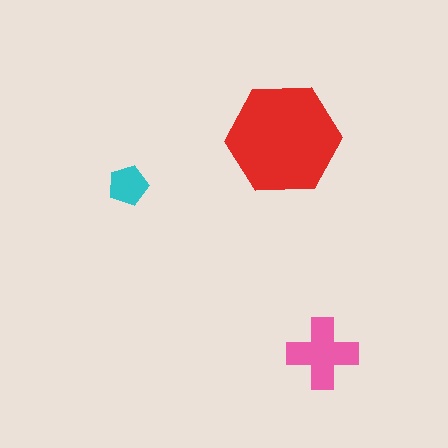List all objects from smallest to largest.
The cyan pentagon, the pink cross, the red hexagon.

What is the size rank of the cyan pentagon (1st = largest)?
3rd.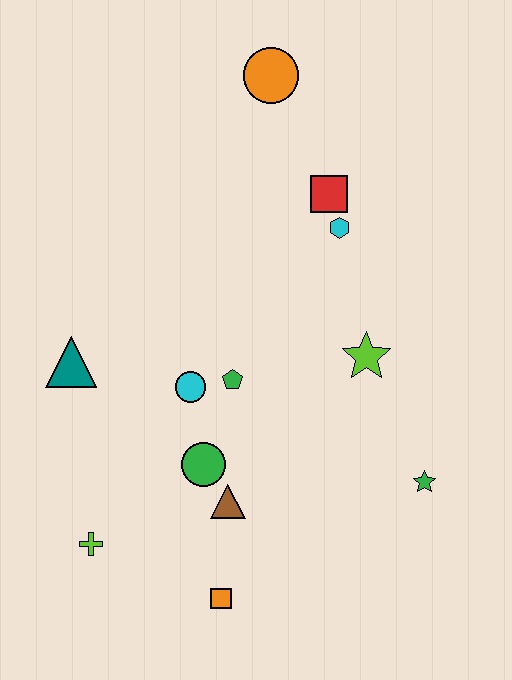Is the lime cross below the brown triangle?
Yes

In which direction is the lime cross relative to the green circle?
The lime cross is to the left of the green circle.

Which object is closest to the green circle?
The brown triangle is closest to the green circle.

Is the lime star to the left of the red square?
No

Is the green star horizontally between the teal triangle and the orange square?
No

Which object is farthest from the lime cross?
The orange circle is farthest from the lime cross.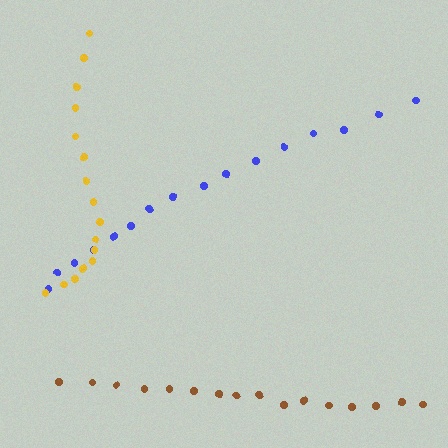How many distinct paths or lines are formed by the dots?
There are 3 distinct paths.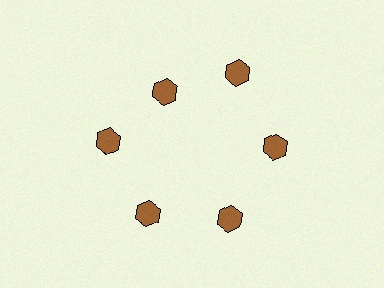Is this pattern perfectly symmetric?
No. The 6 brown hexagons are arranged in a ring, but one element near the 11 o'clock position is pulled inward toward the center, breaking the 6-fold rotational symmetry.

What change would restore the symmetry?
The symmetry would be restored by moving it outward, back onto the ring so that all 6 hexagons sit at equal angles and equal distance from the center.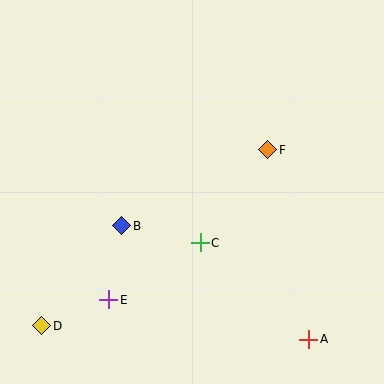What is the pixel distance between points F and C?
The distance between F and C is 115 pixels.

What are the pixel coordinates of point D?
Point D is at (42, 326).